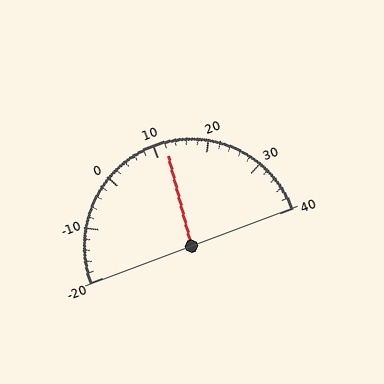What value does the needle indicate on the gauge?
The needle indicates approximately 12.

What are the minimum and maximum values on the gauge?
The gauge ranges from -20 to 40.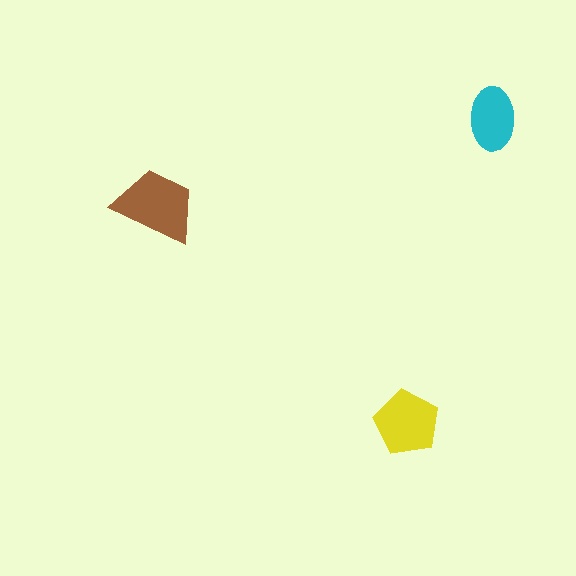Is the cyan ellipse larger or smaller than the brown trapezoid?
Smaller.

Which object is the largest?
The brown trapezoid.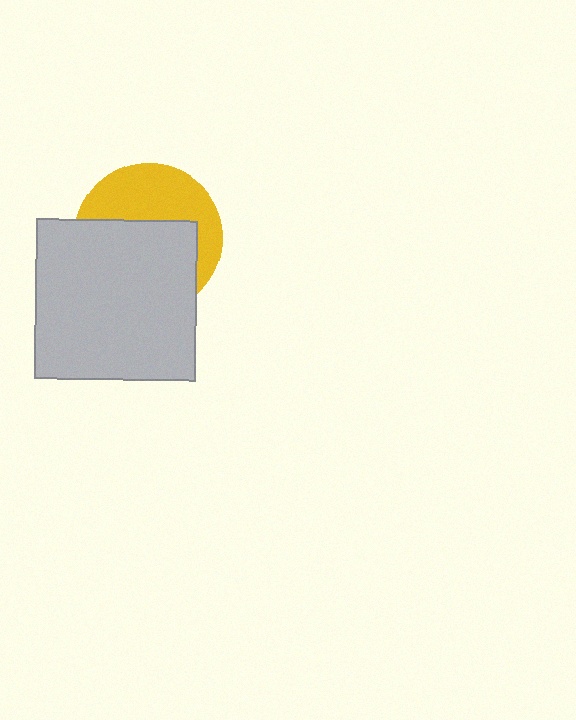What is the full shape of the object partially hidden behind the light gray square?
The partially hidden object is a yellow circle.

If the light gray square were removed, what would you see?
You would see the complete yellow circle.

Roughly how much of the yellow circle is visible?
A small part of it is visible (roughly 43%).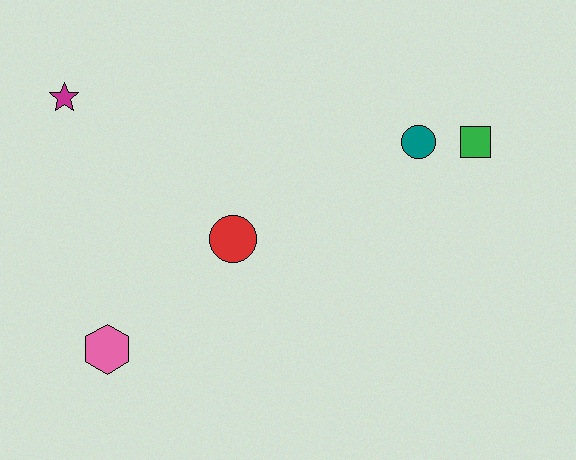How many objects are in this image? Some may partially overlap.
There are 5 objects.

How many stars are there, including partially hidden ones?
There is 1 star.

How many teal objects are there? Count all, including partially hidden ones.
There is 1 teal object.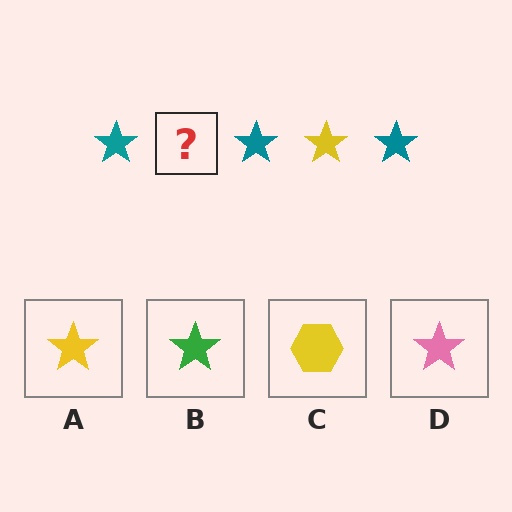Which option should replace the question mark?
Option A.